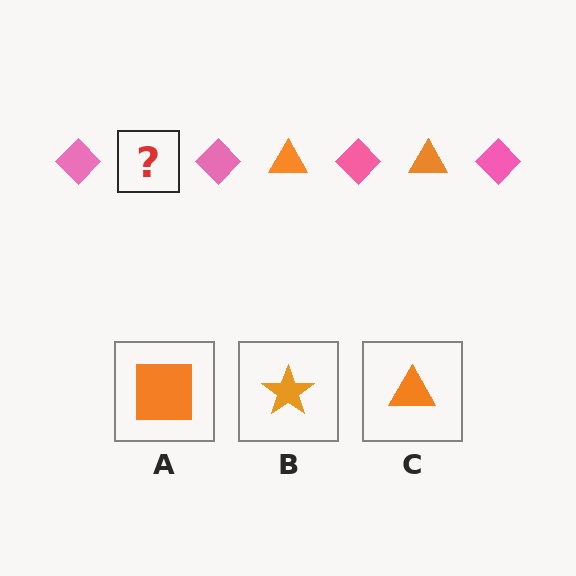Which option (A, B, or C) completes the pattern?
C.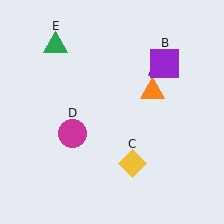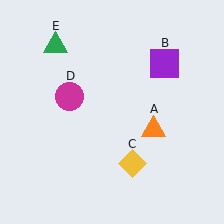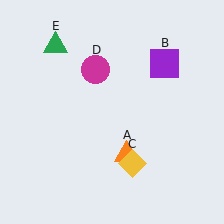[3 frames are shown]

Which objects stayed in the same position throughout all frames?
Purple square (object B) and yellow diamond (object C) and green triangle (object E) remained stationary.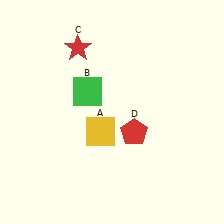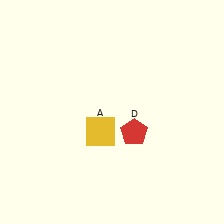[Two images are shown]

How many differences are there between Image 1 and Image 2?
There are 2 differences between the two images.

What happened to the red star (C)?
The red star (C) was removed in Image 2. It was in the top-left area of Image 1.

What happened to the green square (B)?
The green square (B) was removed in Image 2. It was in the top-left area of Image 1.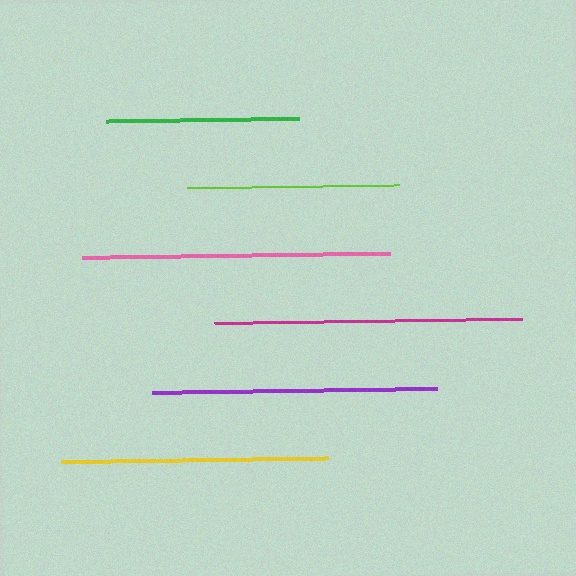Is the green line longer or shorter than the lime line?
The lime line is longer than the green line.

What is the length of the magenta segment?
The magenta segment is approximately 307 pixels long.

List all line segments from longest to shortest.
From longest to shortest: pink, magenta, purple, yellow, lime, green.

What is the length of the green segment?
The green segment is approximately 194 pixels long.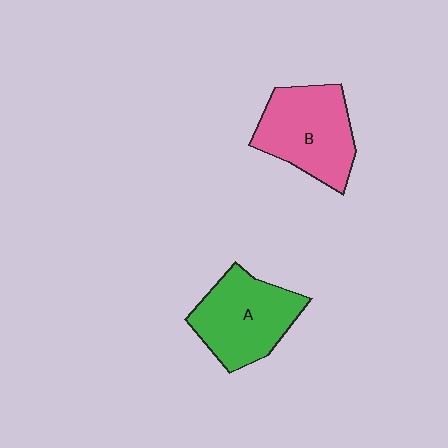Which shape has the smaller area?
Shape A (green).